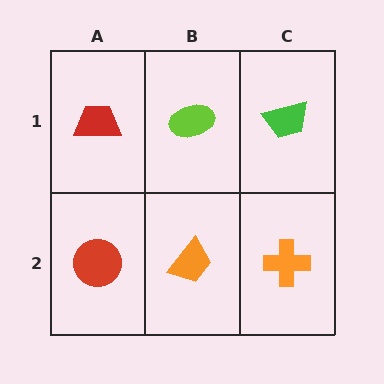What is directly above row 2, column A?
A red trapezoid.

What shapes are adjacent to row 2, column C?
A green trapezoid (row 1, column C), an orange trapezoid (row 2, column B).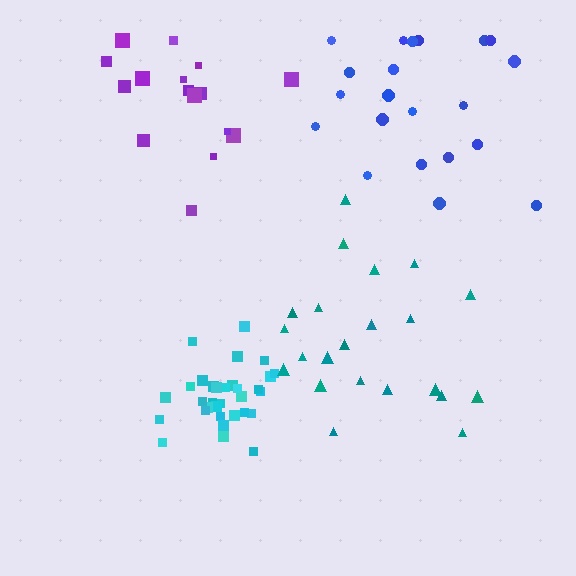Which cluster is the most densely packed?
Cyan.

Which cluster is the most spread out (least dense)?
Teal.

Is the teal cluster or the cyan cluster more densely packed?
Cyan.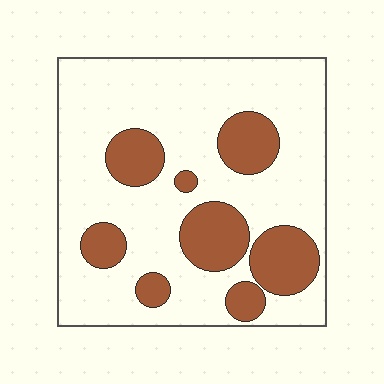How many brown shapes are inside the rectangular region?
8.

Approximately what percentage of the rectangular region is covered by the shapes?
Approximately 25%.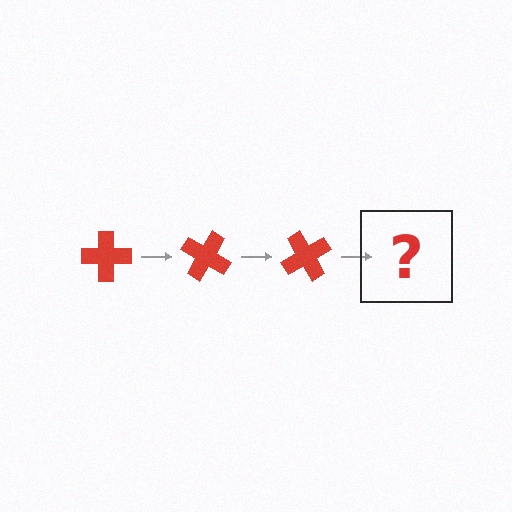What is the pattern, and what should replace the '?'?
The pattern is that the cross rotates 30 degrees each step. The '?' should be a red cross rotated 90 degrees.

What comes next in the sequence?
The next element should be a red cross rotated 90 degrees.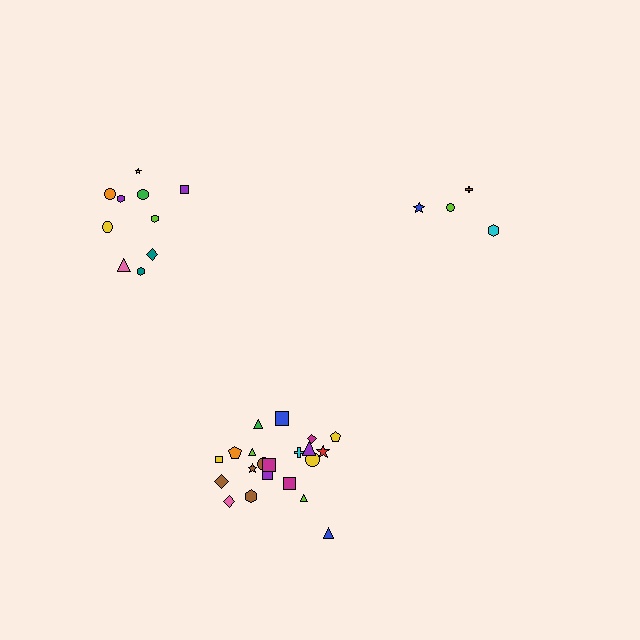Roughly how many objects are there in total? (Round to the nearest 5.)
Roughly 35 objects in total.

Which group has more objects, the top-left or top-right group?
The top-left group.